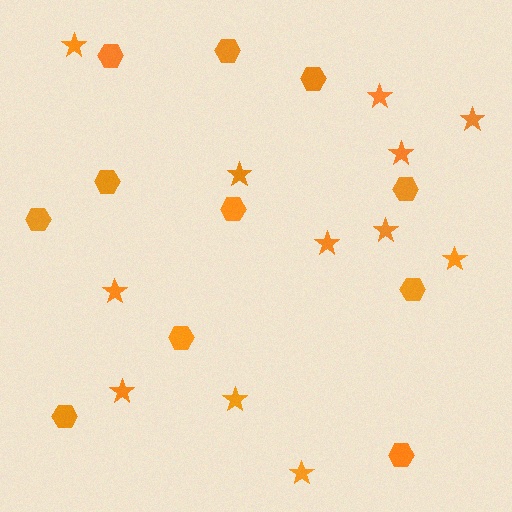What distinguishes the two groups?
There are 2 groups: one group of hexagons (11) and one group of stars (12).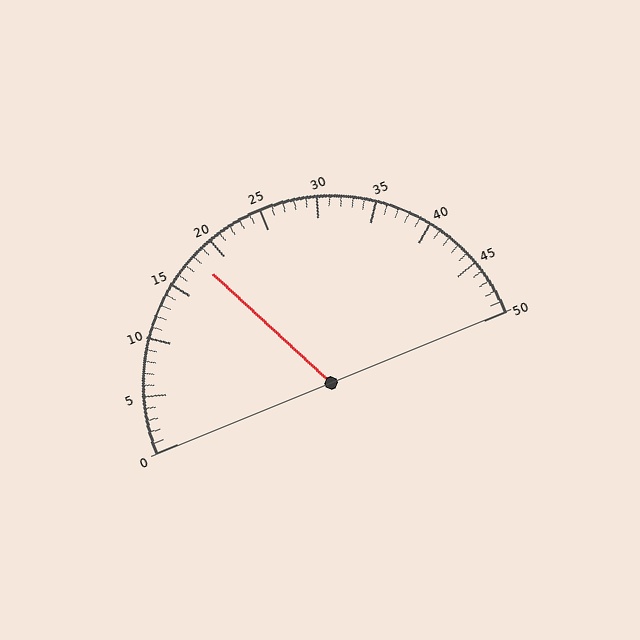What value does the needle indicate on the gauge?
The needle indicates approximately 18.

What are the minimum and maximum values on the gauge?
The gauge ranges from 0 to 50.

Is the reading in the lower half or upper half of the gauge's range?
The reading is in the lower half of the range (0 to 50).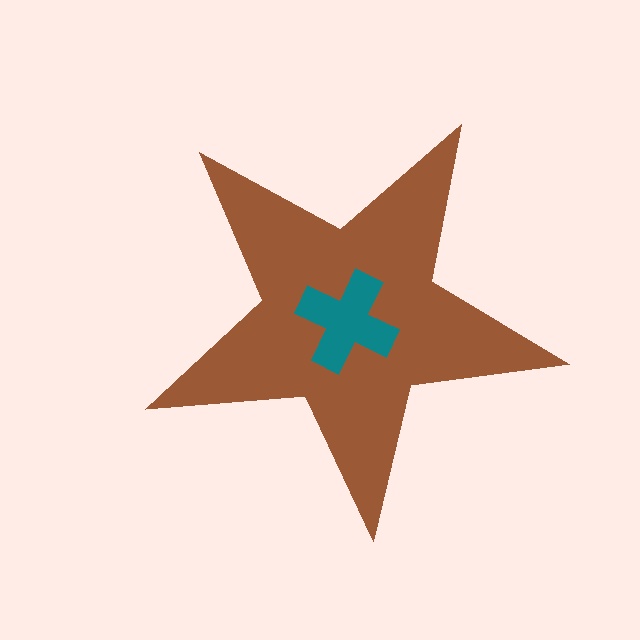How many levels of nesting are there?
2.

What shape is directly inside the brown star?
The teal cross.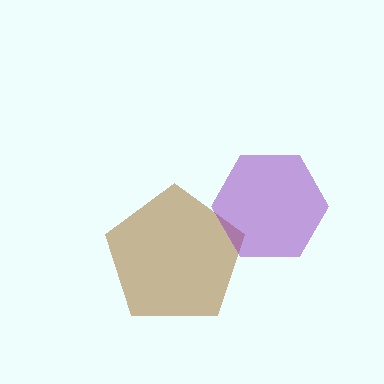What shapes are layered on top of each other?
The layered shapes are: a brown pentagon, a purple hexagon.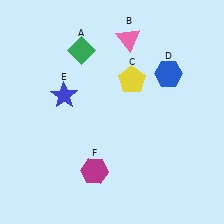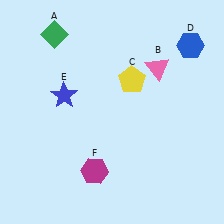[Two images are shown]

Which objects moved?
The objects that moved are: the green diamond (A), the pink triangle (B), the blue hexagon (D).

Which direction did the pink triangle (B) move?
The pink triangle (B) moved right.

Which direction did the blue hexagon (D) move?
The blue hexagon (D) moved up.